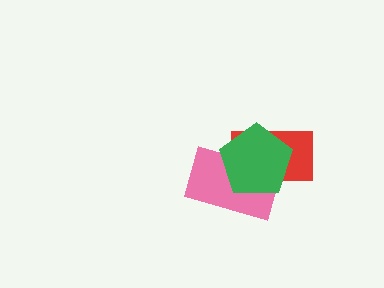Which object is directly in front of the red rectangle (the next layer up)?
The pink rectangle is directly in front of the red rectangle.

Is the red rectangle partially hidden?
Yes, it is partially covered by another shape.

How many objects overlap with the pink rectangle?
2 objects overlap with the pink rectangle.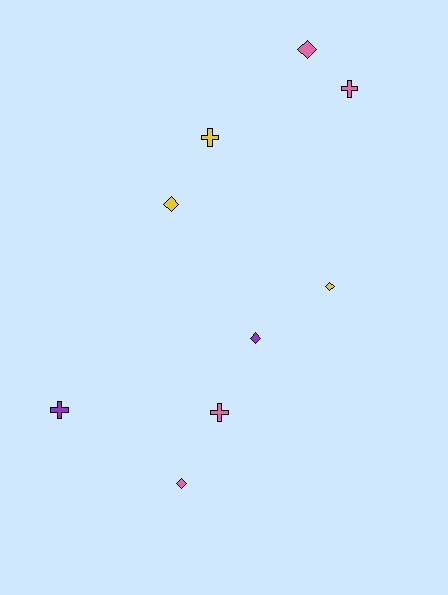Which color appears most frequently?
Pink, with 4 objects.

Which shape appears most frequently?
Diamond, with 5 objects.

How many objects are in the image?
There are 9 objects.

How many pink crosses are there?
There are 2 pink crosses.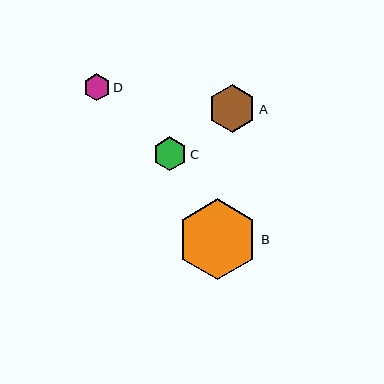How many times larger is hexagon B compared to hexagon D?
Hexagon B is approximately 3.0 times the size of hexagon D.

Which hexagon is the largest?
Hexagon B is the largest with a size of approximately 81 pixels.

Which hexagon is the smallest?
Hexagon D is the smallest with a size of approximately 27 pixels.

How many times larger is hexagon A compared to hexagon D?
Hexagon A is approximately 1.8 times the size of hexagon D.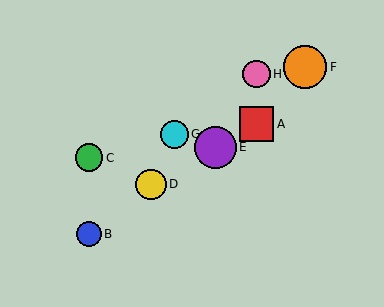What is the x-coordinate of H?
Object H is at x≈256.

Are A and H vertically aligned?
Yes, both are at x≈256.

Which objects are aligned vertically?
Objects A, H are aligned vertically.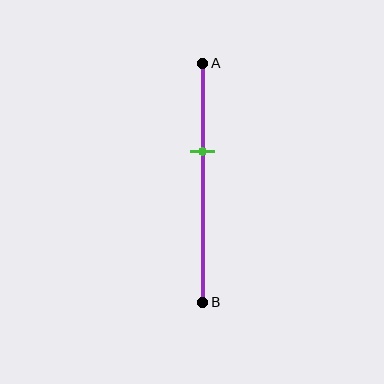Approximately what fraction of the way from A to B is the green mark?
The green mark is approximately 35% of the way from A to B.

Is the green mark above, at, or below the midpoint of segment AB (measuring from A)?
The green mark is above the midpoint of segment AB.